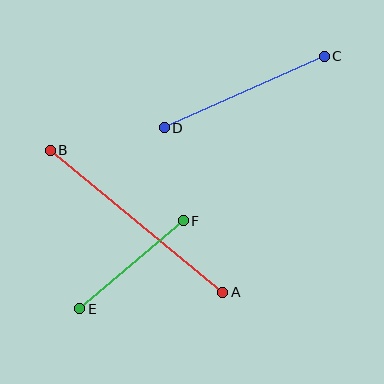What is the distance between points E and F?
The distance is approximately 136 pixels.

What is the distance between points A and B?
The distance is approximately 224 pixels.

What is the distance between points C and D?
The distance is approximately 176 pixels.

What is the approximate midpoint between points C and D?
The midpoint is at approximately (244, 92) pixels.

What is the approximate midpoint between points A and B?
The midpoint is at approximately (136, 221) pixels.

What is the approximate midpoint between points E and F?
The midpoint is at approximately (131, 265) pixels.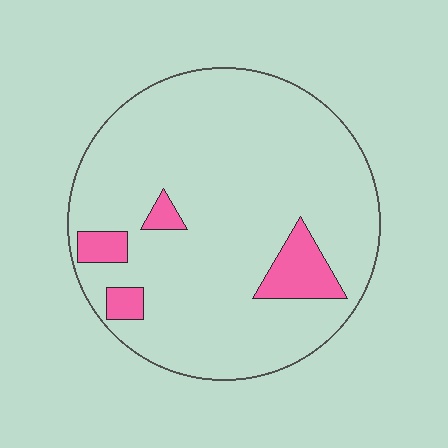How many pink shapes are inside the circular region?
4.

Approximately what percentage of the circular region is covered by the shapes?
Approximately 10%.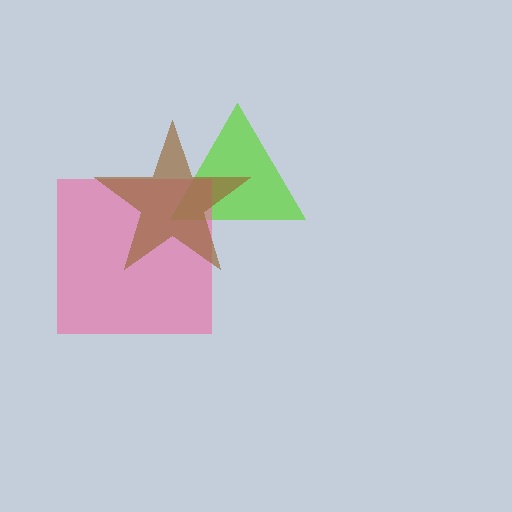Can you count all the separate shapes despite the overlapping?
Yes, there are 3 separate shapes.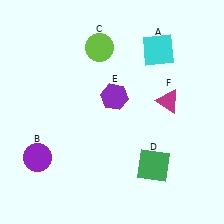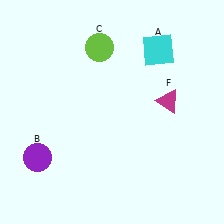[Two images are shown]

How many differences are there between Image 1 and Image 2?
There are 2 differences between the two images.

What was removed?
The purple hexagon (E), the green square (D) were removed in Image 2.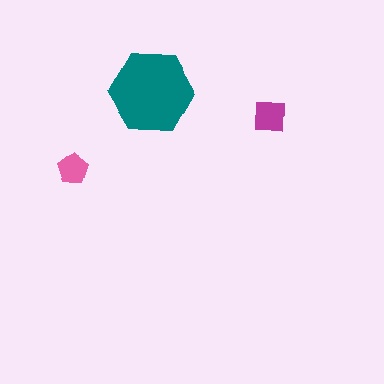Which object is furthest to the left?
The pink pentagon is leftmost.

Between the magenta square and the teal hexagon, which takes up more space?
The teal hexagon.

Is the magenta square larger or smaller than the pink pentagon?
Larger.